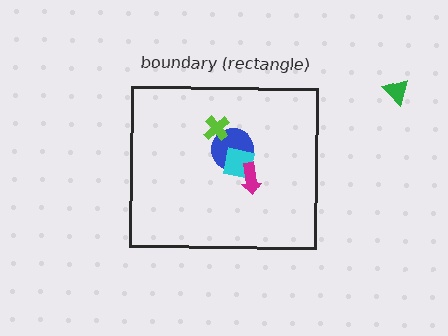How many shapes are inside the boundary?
4 inside, 1 outside.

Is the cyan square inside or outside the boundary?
Inside.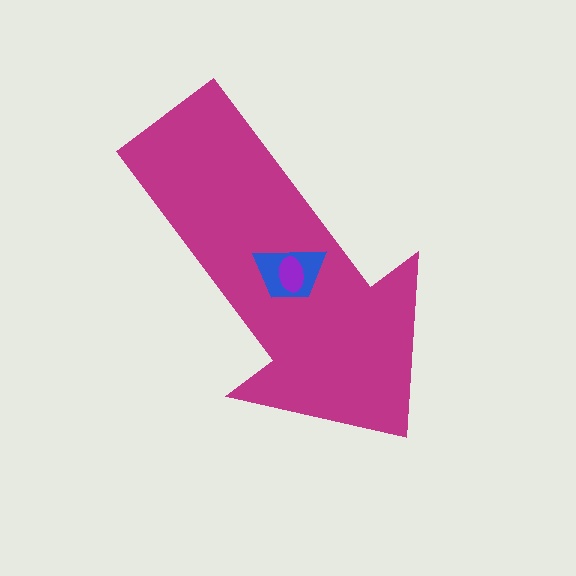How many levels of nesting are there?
3.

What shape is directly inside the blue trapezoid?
The purple ellipse.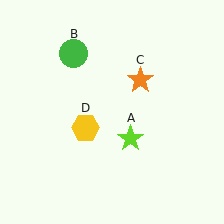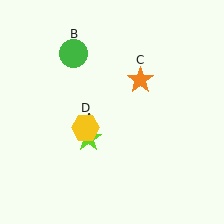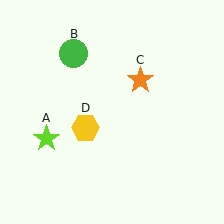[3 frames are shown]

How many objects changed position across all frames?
1 object changed position: lime star (object A).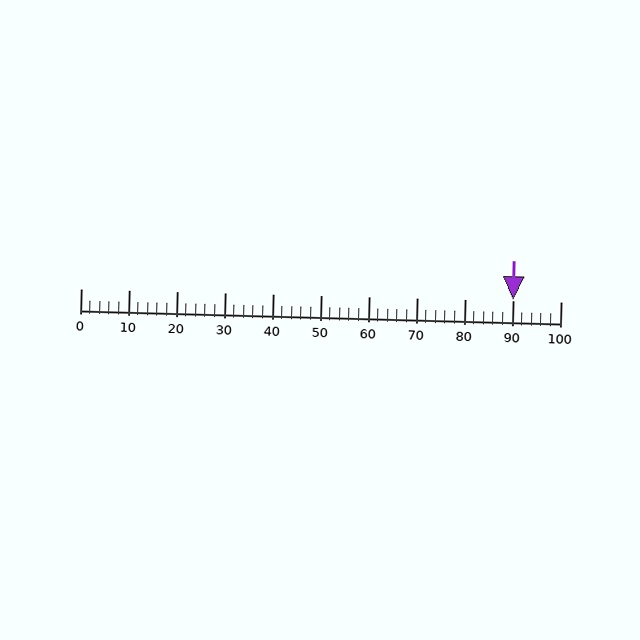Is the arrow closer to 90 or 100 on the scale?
The arrow is closer to 90.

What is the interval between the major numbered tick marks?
The major tick marks are spaced 10 units apart.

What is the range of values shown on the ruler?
The ruler shows values from 0 to 100.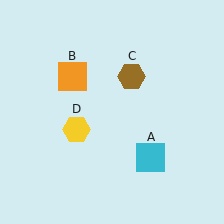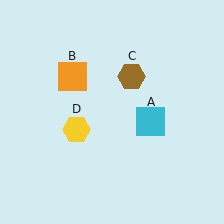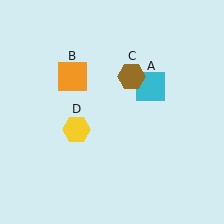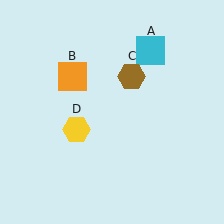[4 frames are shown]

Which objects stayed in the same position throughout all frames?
Orange square (object B) and brown hexagon (object C) and yellow hexagon (object D) remained stationary.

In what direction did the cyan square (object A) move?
The cyan square (object A) moved up.